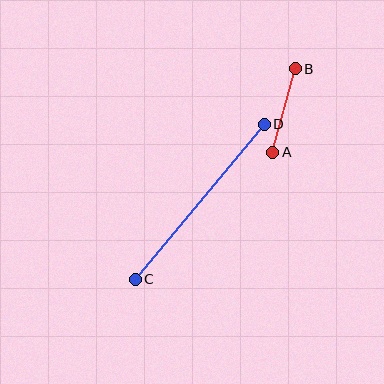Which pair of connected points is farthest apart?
Points C and D are farthest apart.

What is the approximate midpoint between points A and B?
The midpoint is at approximately (284, 111) pixels.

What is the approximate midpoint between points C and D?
The midpoint is at approximately (200, 202) pixels.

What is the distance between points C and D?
The distance is approximately 202 pixels.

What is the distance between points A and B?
The distance is approximately 86 pixels.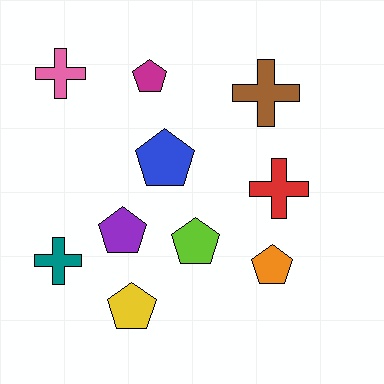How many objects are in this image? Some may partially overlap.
There are 10 objects.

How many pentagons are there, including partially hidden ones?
There are 6 pentagons.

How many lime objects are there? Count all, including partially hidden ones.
There is 1 lime object.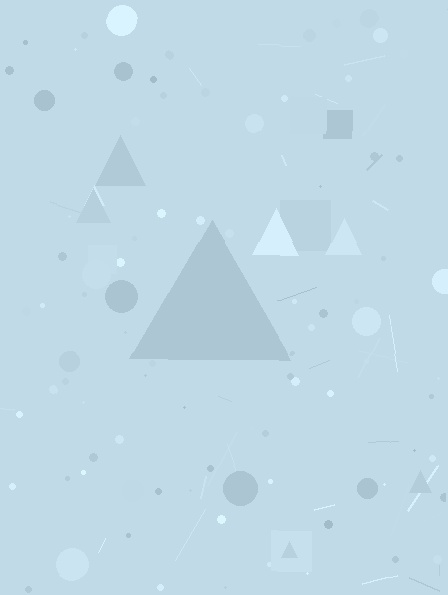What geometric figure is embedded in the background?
A triangle is embedded in the background.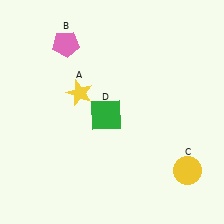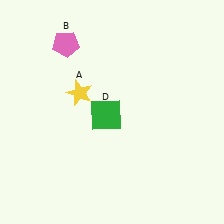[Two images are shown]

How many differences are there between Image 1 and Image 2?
There is 1 difference between the two images.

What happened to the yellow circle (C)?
The yellow circle (C) was removed in Image 2. It was in the bottom-right area of Image 1.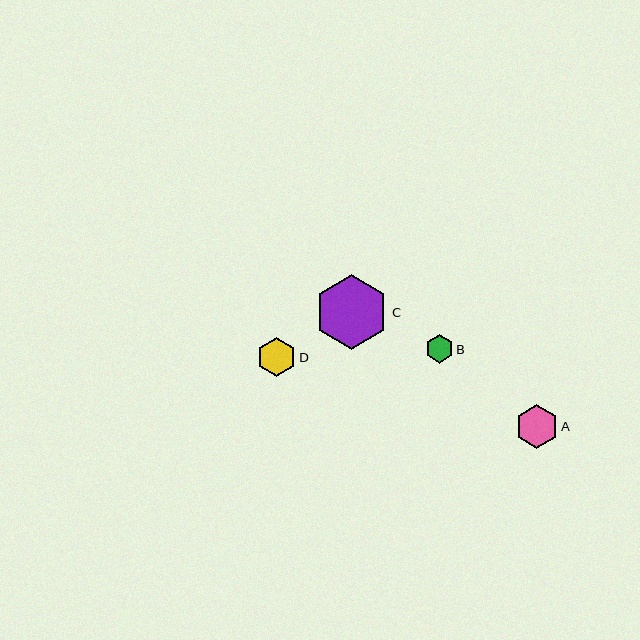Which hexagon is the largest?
Hexagon C is the largest with a size of approximately 74 pixels.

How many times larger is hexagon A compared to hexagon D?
Hexagon A is approximately 1.1 times the size of hexagon D.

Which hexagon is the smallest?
Hexagon B is the smallest with a size of approximately 28 pixels.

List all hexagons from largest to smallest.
From largest to smallest: C, A, D, B.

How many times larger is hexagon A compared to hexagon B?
Hexagon A is approximately 1.5 times the size of hexagon B.